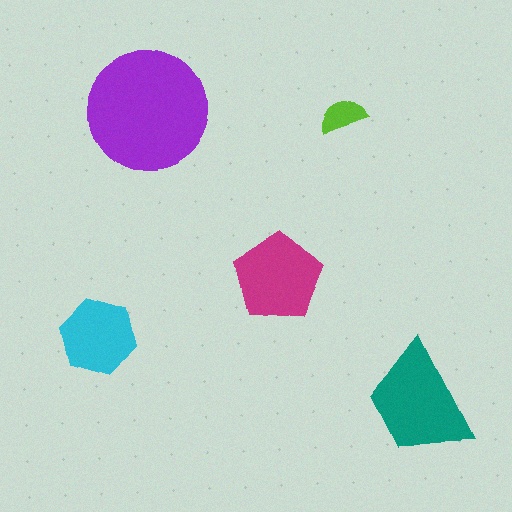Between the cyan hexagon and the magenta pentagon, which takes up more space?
The magenta pentagon.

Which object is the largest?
The purple circle.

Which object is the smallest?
The lime semicircle.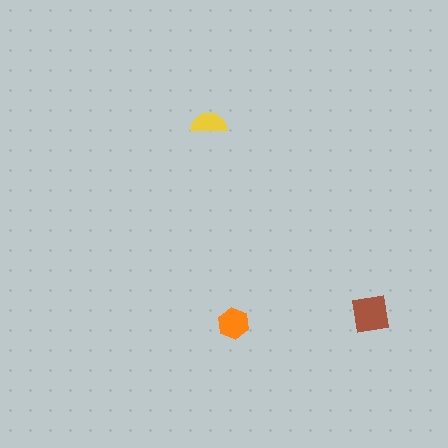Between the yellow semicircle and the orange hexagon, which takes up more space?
The orange hexagon.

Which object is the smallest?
The yellow semicircle.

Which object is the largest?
The brown square.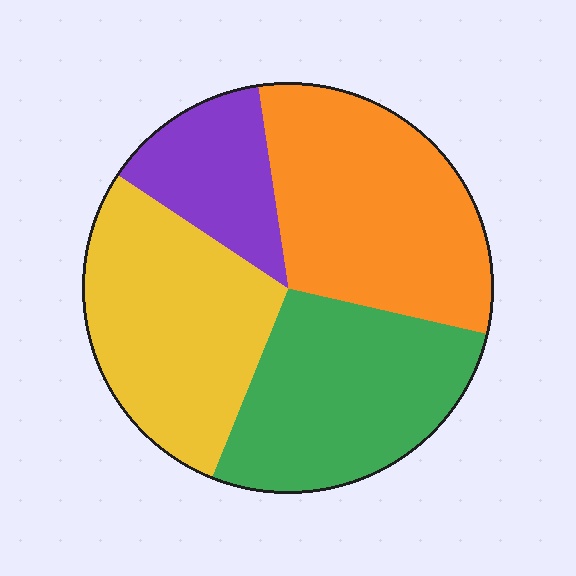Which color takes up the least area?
Purple, at roughly 15%.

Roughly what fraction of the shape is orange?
Orange takes up about one third (1/3) of the shape.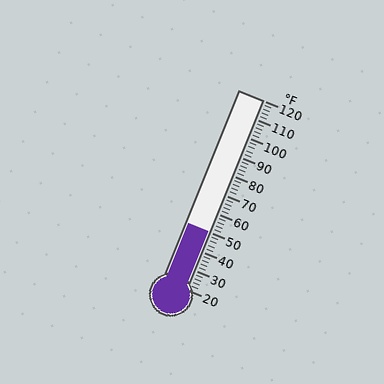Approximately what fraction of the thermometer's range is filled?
The thermometer is filled to approximately 30% of its range.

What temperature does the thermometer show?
The thermometer shows approximately 50°F.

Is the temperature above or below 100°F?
The temperature is below 100°F.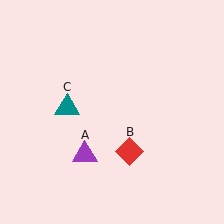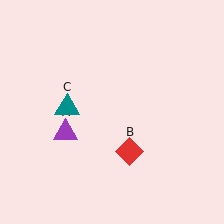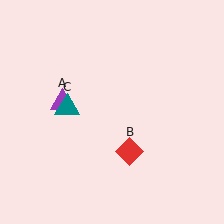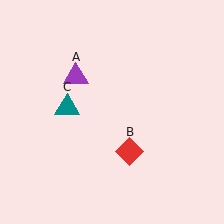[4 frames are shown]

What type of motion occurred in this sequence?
The purple triangle (object A) rotated clockwise around the center of the scene.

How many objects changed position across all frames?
1 object changed position: purple triangle (object A).